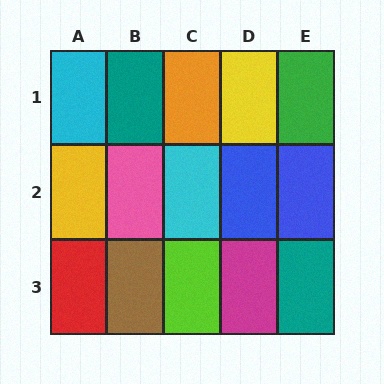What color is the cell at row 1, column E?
Green.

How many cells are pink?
1 cell is pink.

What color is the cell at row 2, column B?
Pink.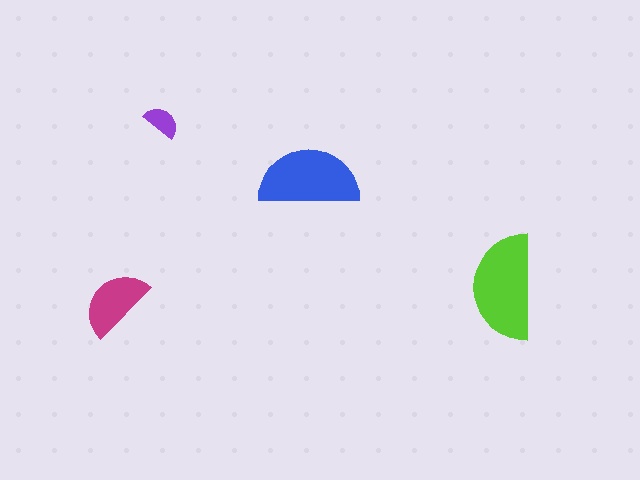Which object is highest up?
The purple semicircle is topmost.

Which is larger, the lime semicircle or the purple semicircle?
The lime one.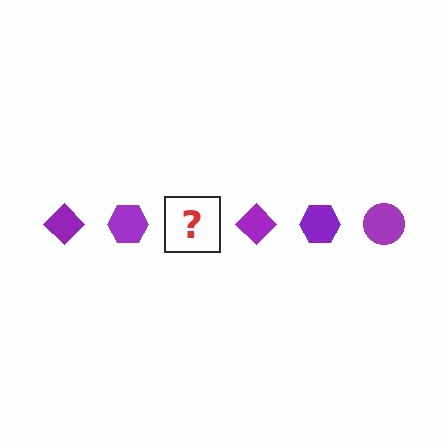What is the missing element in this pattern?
The missing element is a purple circle.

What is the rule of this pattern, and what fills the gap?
The rule is that the pattern cycles through diamond, hexagon, circle shapes in purple. The gap should be filled with a purple circle.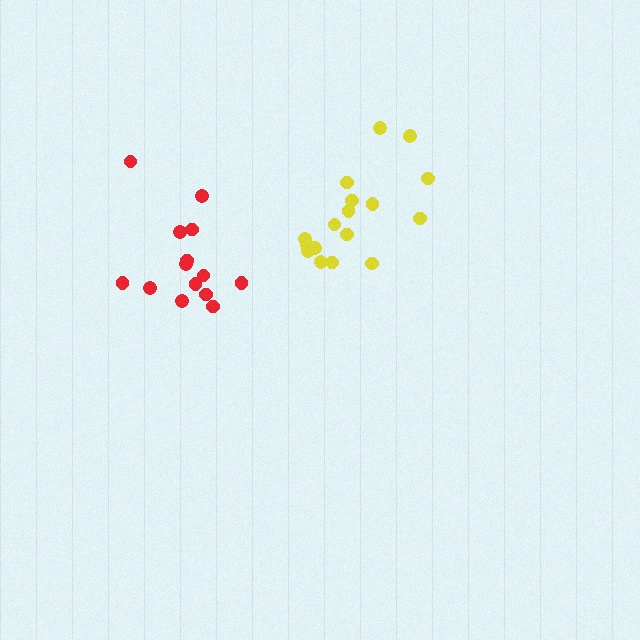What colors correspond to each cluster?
The clusters are colored: yellow, red.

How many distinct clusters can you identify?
There are 2 distinct clusters.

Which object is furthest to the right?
The yellow cluster is rightmost.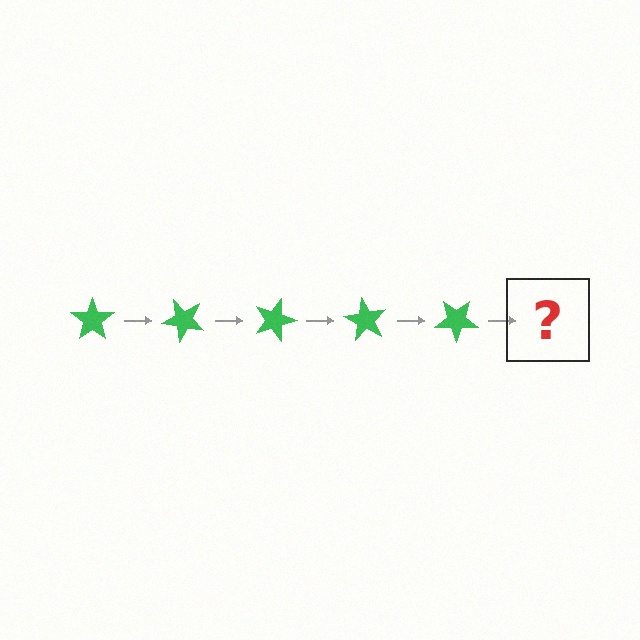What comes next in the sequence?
The next element should be a green star rotated 225 degrees.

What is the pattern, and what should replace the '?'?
The pattern is that the star rotates 45 degrees each step. The '?' should be a green star rotated 225 degrees.